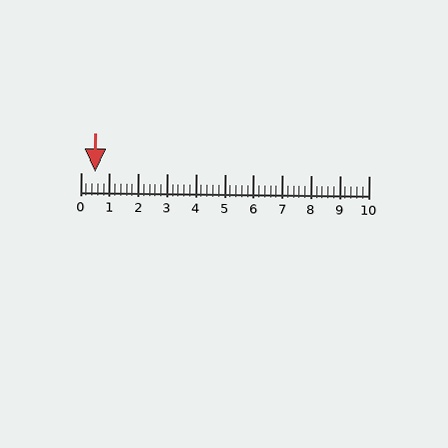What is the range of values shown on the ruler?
The ruler shows values from 0 to 10.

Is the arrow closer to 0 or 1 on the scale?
The arrow is closer to 1.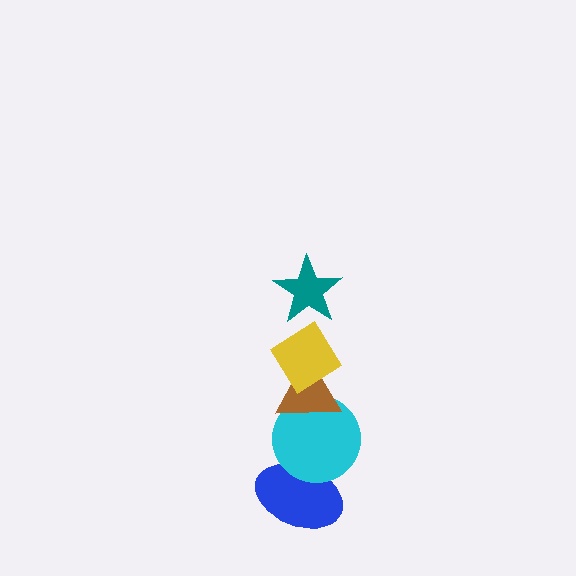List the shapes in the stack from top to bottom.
From top to bottom: the teal star, the yellow diamond, the brown triangle, the cyan circle, the blue ellipse.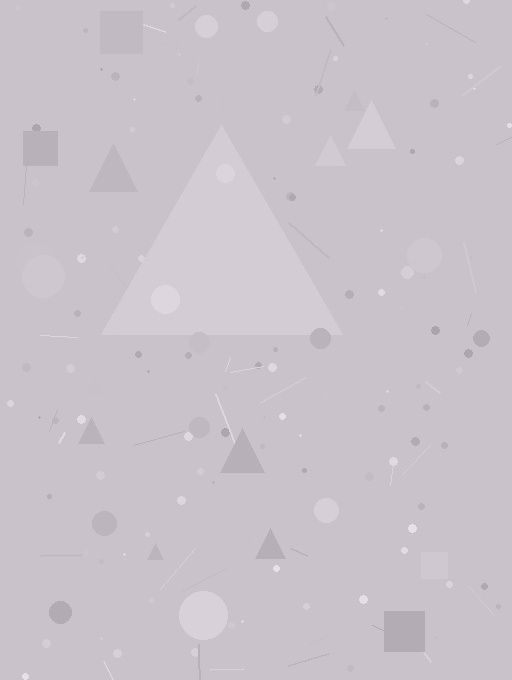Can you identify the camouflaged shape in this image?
The camouflaged shape is a triangle.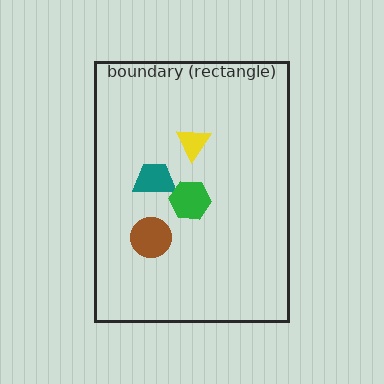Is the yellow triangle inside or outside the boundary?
Inside.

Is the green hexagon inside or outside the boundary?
Inside.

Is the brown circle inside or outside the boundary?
Inside.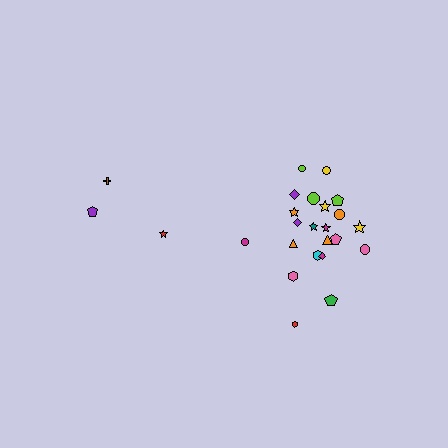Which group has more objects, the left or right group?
The right group.